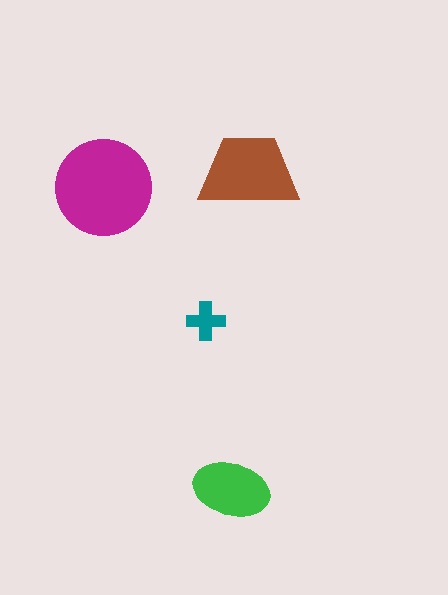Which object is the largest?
The magenta circle.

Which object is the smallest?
The teal cross.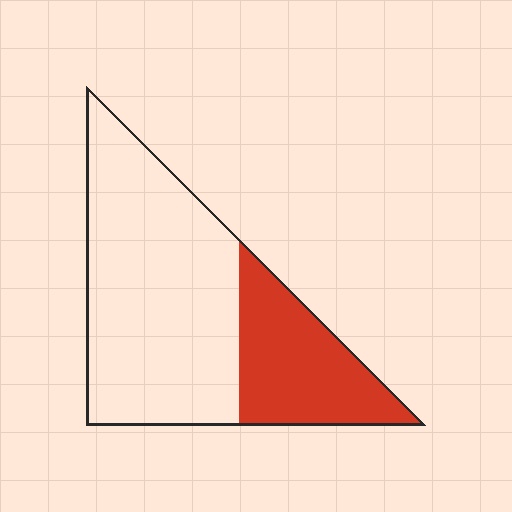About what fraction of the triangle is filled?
About one third (1/3).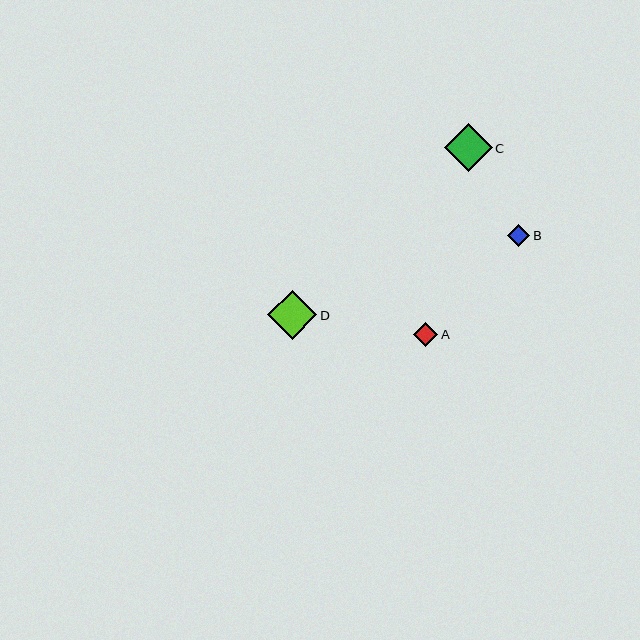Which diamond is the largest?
Diamond D is the largest with a size of approximately 49 pixels.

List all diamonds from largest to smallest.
From largest to smallest: D, C, A, B.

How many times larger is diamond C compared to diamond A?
Diamond C is approximately 1.9 times the size of diamond A.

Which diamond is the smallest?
Diamond B is the smallest with a size of approximately 22 pixels.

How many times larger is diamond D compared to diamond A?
Diamond D is approximately 2.0 times the size of diamond A.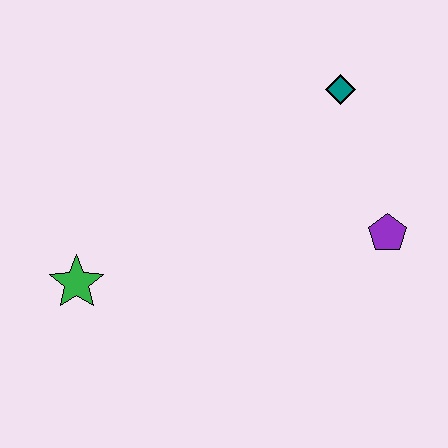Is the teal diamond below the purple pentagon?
No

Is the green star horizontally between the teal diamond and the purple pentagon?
No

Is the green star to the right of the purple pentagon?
No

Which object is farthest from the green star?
The teal diamond is farthest from the green star.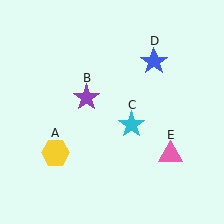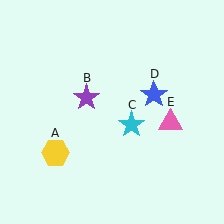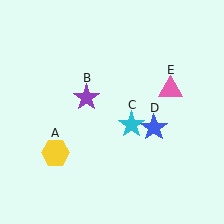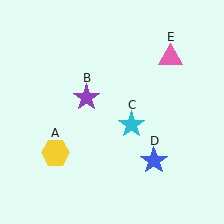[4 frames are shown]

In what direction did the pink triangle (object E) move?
The pink triangle (object E) moved up.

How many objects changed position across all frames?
2 objects changed position: blue star (object D), pink triangle (object E).